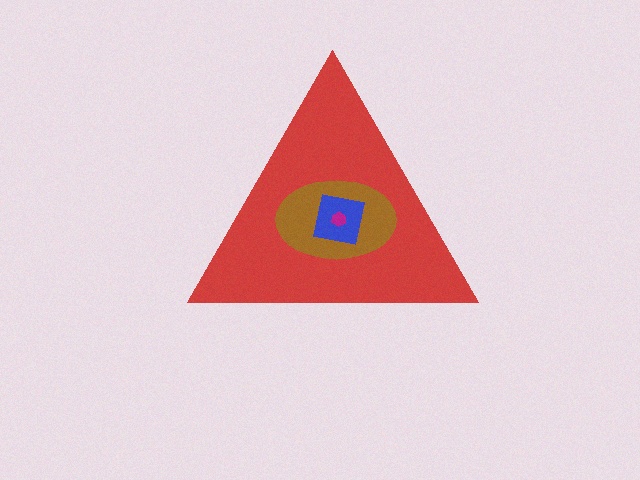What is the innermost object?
The magenta hexagon.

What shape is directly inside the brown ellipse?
The blue square.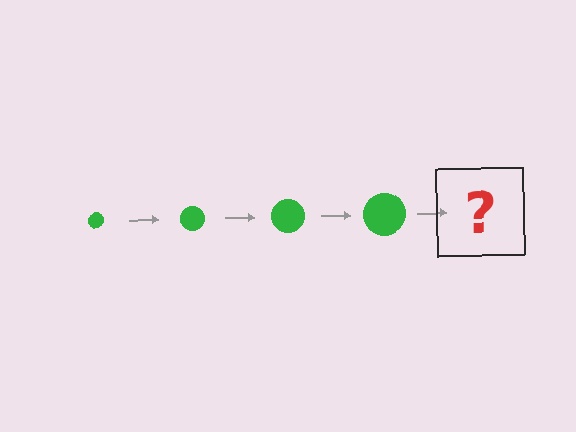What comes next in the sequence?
The next element should be a green circle, larger than the previous one.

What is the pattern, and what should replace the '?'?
The pattern is that the circle gets progressively larger each step. The '?' should be a green circle, larger than the previous one.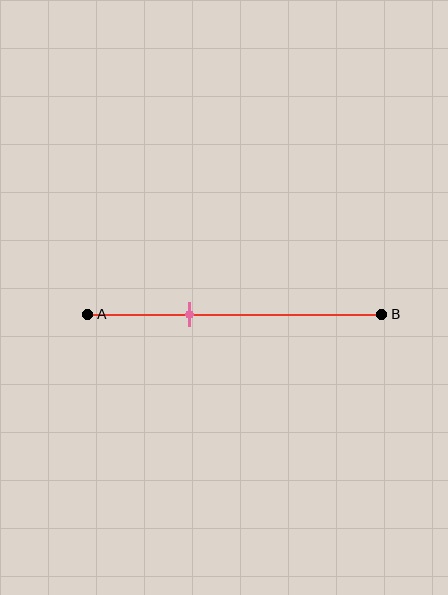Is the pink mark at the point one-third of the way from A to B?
Yes, the mark is approximately at the one-third point.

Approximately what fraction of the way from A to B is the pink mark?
The pink mark is approximately 35% of the way from A to B.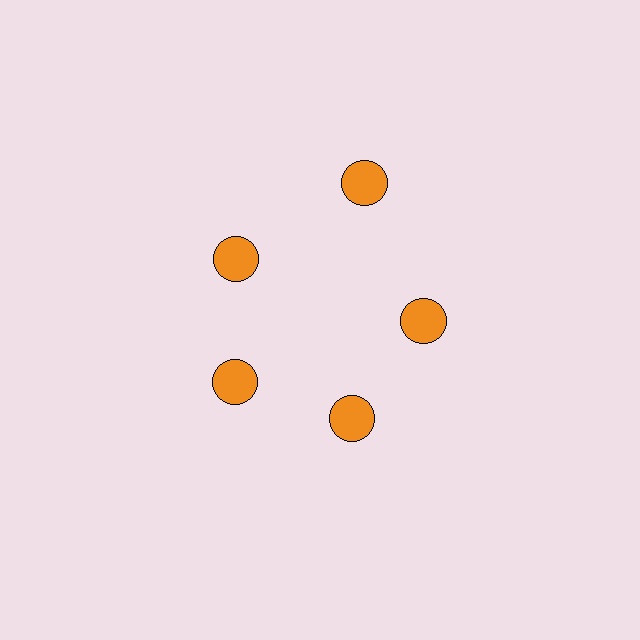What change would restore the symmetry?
The symmetry would be restored by moving it inward, back onto the ring so that all 5 circles sit at equal angles and equal distance from the center.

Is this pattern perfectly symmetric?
No. The 5 orange circles are arranged in a ring, but one element near the 1 o'clock position is pushed outward from the center, breaking the 5-fold rotational symmetry.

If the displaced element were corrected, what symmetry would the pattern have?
It would have 5-fold rotational symmetry — the pattern would map onto itself every 72 degrees.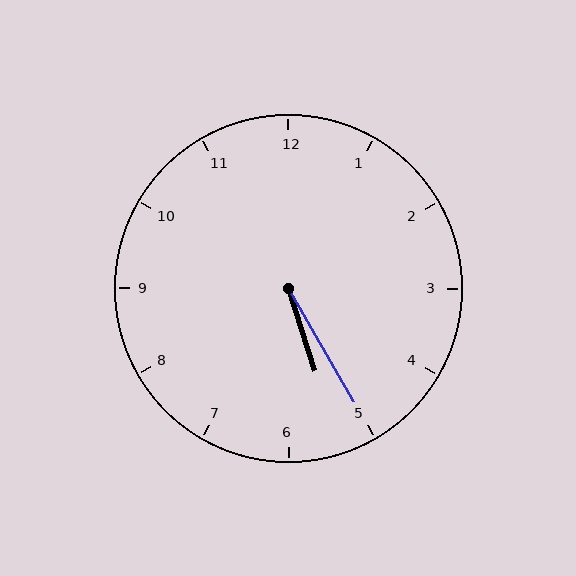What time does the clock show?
5:25.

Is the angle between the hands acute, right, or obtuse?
It is acute.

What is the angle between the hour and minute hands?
Approximately 12 degrees.